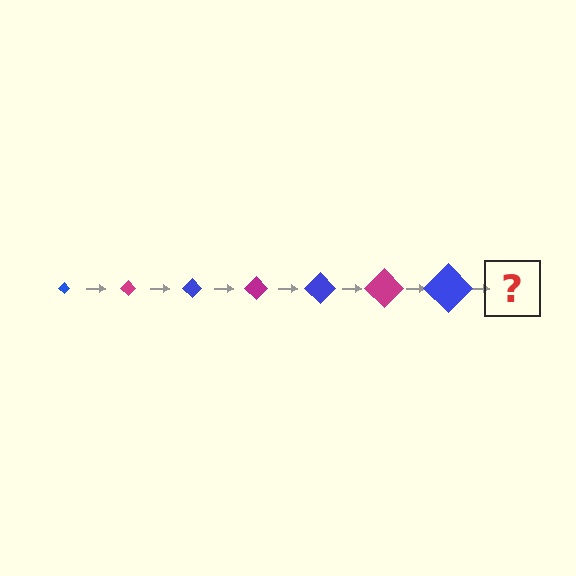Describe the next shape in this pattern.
It should be a magenta diamond, larger than the previous one.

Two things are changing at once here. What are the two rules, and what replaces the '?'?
The two rules are that the diamond grows larger each step and the color cycles through blue and magenta. The '?' should be a magenta diamond, larger than the previous one.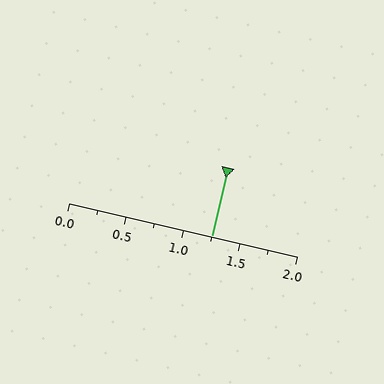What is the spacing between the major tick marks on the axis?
The major ticks are spaced 0.5 apart.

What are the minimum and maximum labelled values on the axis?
The axis runs from 0.0 to 2.0.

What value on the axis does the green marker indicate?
The marker indicates approximately 1.25.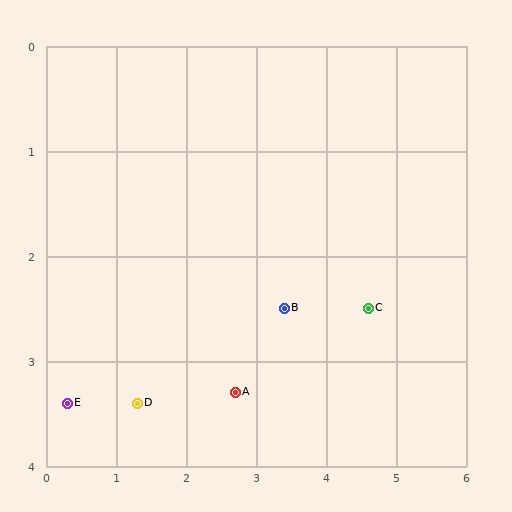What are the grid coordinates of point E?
Point E is at approximately (0.3, 3.4).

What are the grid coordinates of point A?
Point A is at approximately (2.7, 3.3).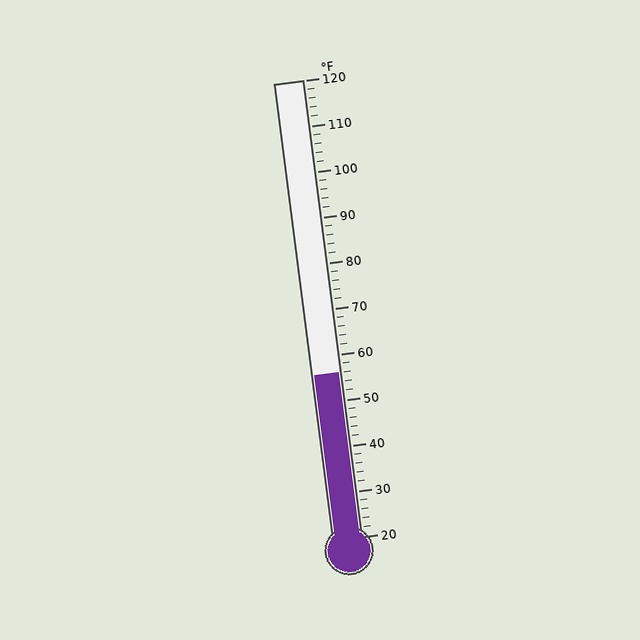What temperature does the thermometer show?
The thermometer shows approximately 56°F.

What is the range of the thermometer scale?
The thermometer scale ranges from 20°F to 120°F.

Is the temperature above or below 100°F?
The temperature is below 100°F.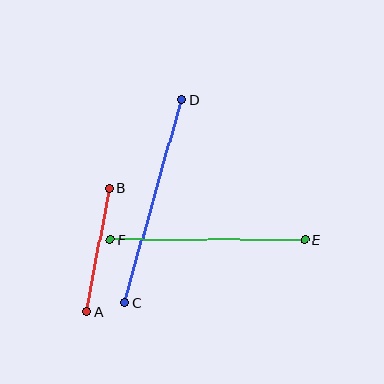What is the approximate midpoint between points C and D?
The midpoint is at approximately (153, 201) pixels.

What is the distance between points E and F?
The distance is approximately 195 pixels.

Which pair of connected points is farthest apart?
Points C and D are farthest apart.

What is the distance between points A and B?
The distance is approximately 125 pixels.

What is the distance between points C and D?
The distance is approximately 211 pixels.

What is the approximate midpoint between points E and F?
The midpoint is at approximately (207, 240) pixels.